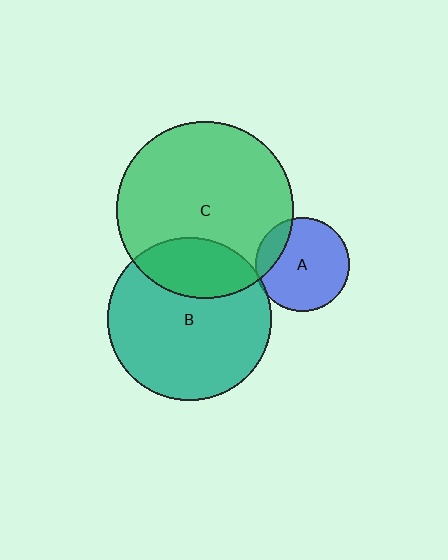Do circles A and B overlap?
Yes.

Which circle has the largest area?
Circle C (green).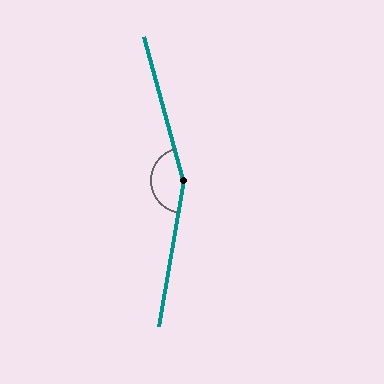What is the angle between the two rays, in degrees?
Approximately 155 degrees.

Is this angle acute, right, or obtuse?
It is obtuse.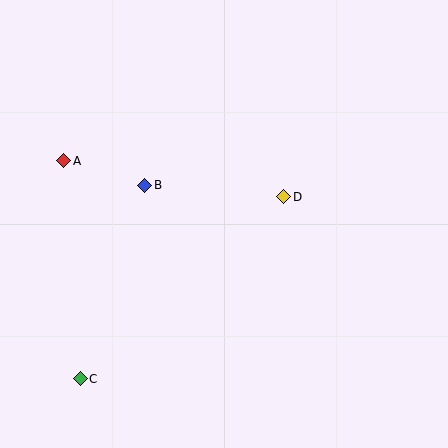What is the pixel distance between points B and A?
The distance between B and A is 84 pixels.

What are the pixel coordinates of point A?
Point A is at (64, 161).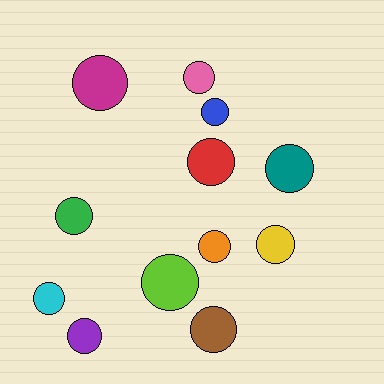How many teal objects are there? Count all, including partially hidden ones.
There is 1 teal object.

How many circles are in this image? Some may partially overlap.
There are 12 circles.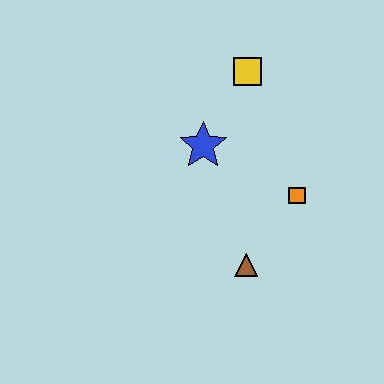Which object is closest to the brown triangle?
The orange square is closest to the brown triangle.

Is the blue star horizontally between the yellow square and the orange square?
No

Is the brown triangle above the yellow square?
No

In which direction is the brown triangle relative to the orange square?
The brown triangle is below the orange square.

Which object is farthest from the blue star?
The brown triangle is farthest from the blue star.